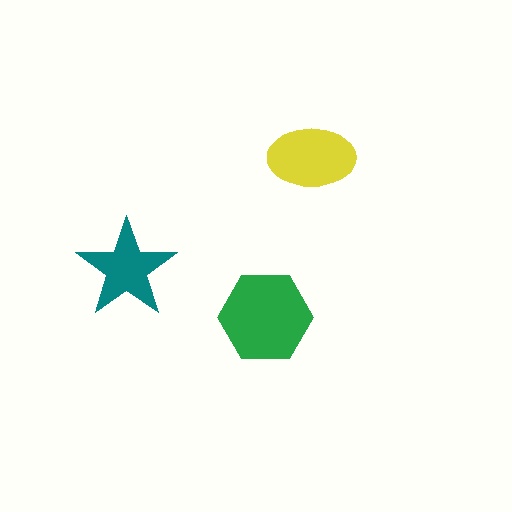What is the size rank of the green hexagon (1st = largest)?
1st.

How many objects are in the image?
There are 3 objects in the image.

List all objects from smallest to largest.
The teal star, the yellow ellipse, the green hexagon.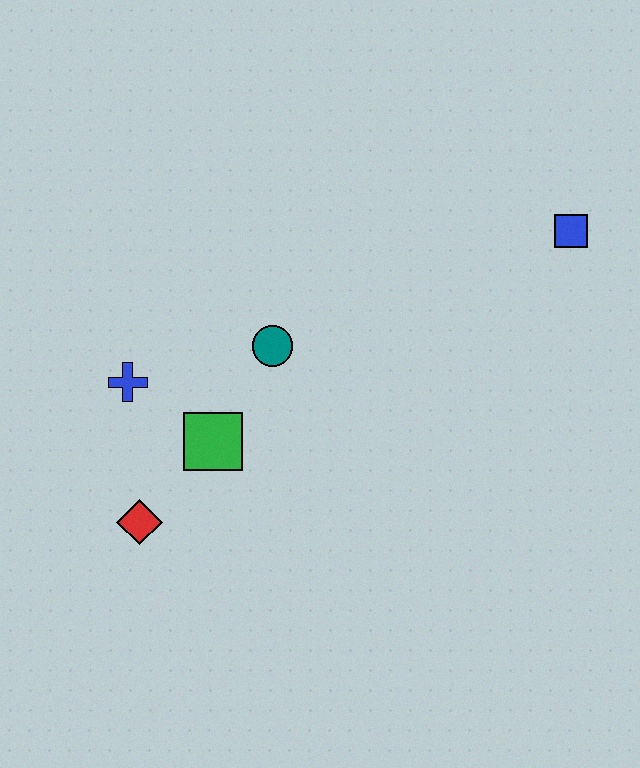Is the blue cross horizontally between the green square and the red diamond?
No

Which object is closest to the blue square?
The teal circle is closest to the blue square.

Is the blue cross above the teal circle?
No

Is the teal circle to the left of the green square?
No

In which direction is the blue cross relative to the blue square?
The blue cross is to the left of the blue square.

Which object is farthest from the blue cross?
The blue square is farthest from the blue cross.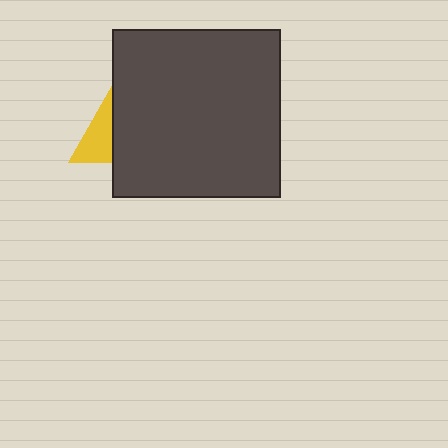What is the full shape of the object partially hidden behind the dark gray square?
The partially hidden object is a yellow triangle.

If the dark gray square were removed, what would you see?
You would see the complete yellow triangle.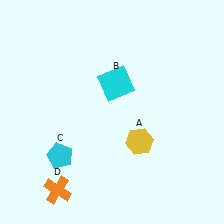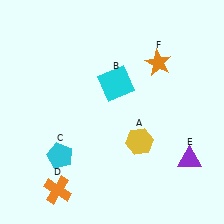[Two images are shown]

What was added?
A purple triangle (E), an orange star (F) were added in Image 2.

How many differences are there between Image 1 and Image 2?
There are 2 differences between the two images.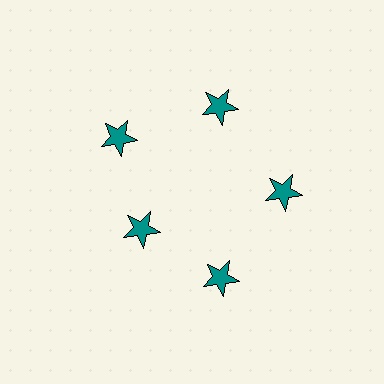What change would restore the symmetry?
The symmetry would be restored by moving it outward, back onto the ring so that all 5 stars sit at equal angles and equal distance from the center.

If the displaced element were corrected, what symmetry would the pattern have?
It would have 5-fold rotational symmetry — the pattern would map onto itself every 72 degrees.